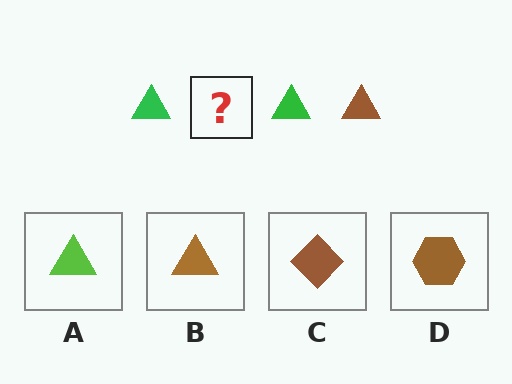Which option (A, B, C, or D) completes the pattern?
B.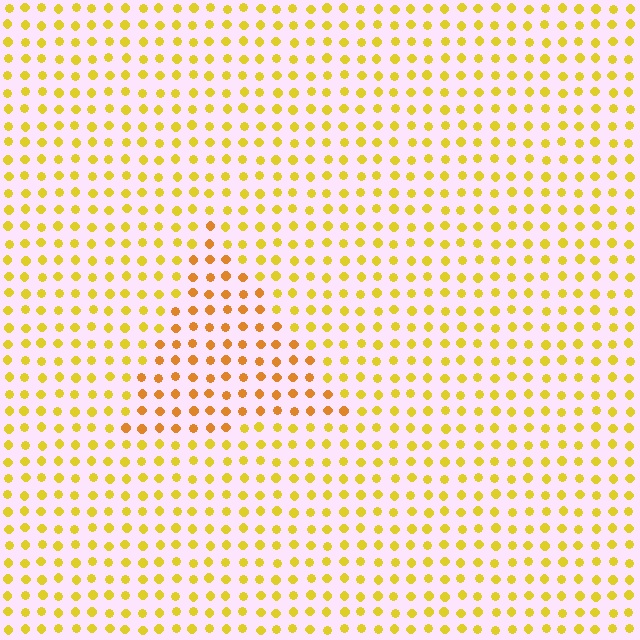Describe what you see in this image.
The image is filled with small yellow elements in a uniform arrangement. A triangle-shaped region is visible where the elements are tinted to a slightly different hue, forming a subtle color boundary.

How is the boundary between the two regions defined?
The boundary is defined purely by a slight shift in hue (about 25 degrees). Spacing, size, and orientation are identical on both sides.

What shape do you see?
I see a triangle.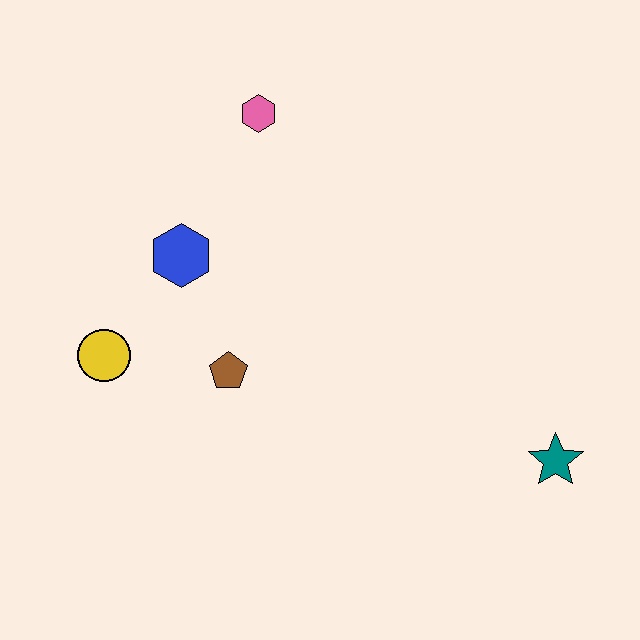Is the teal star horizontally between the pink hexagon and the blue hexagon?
No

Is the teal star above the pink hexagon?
No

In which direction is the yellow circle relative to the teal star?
The yellow circle is to the left of the teal star.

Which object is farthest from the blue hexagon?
The teal star is farthest from the blue hexagon.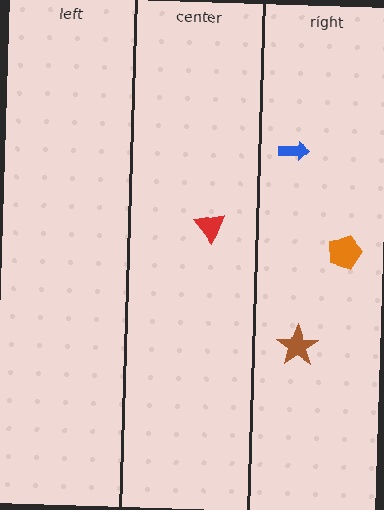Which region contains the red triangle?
The center region.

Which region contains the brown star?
The right region.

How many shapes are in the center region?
1.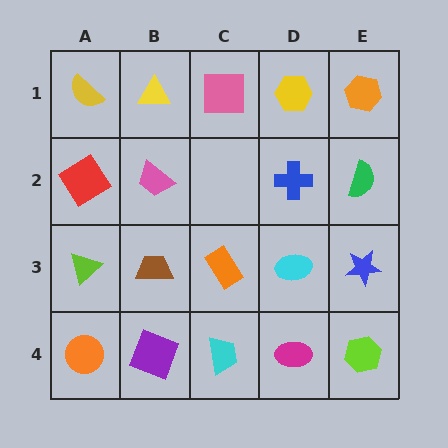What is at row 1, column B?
A yellow triangle.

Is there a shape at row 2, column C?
No, that cell is empty.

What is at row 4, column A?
An orange circle.